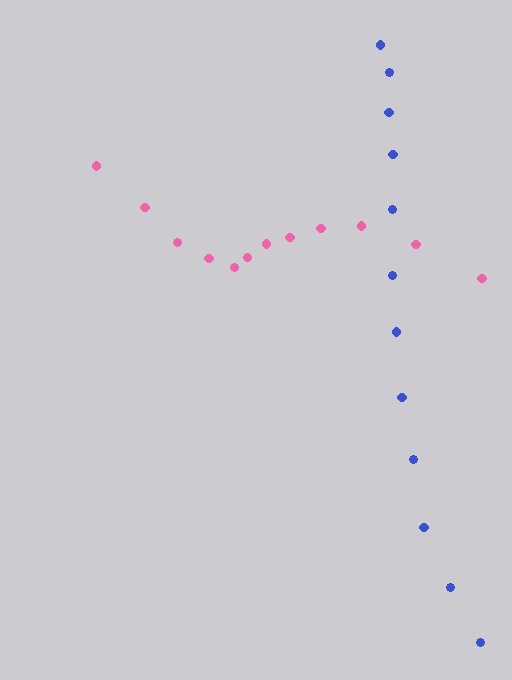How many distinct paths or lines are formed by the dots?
There are 2 distinct paths.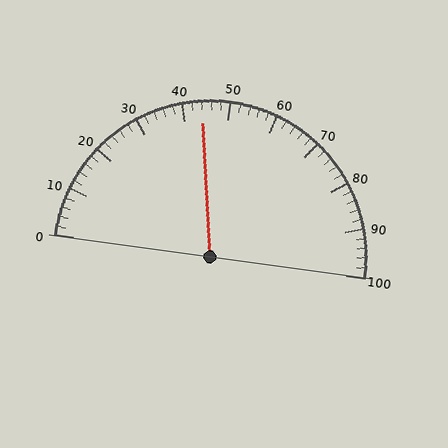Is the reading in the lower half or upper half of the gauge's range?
The reading is in the lower half of the range (0 to 100).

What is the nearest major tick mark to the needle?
The nearest major tick mark is 40.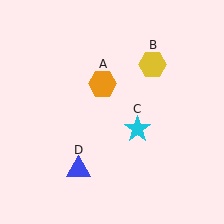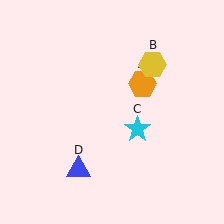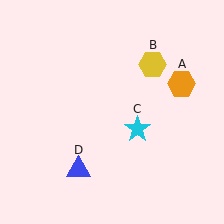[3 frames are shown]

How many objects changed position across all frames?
1 object changed position: orange hexagon (object A).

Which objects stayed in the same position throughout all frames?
Yellow hexagon (object B) and cyan star (object C) and blue triangle (object D) remained stationary.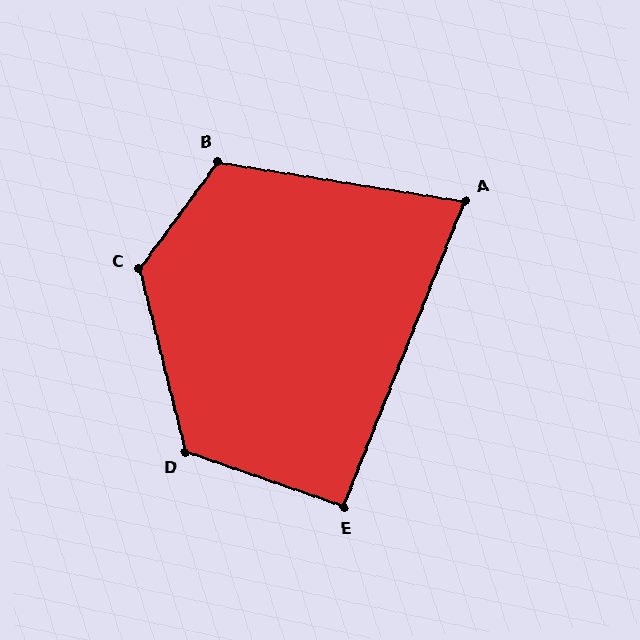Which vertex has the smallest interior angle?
A, at approximately 77 degrees.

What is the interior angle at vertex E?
Approximately 93 degrees (approximately right).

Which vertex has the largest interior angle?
C, at approximately 129 degrees.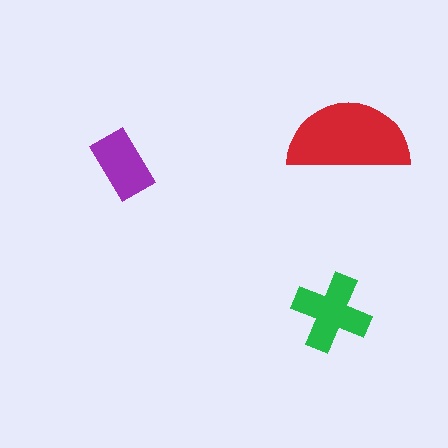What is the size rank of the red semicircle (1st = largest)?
1st.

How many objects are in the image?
There are 3 objects in the image.